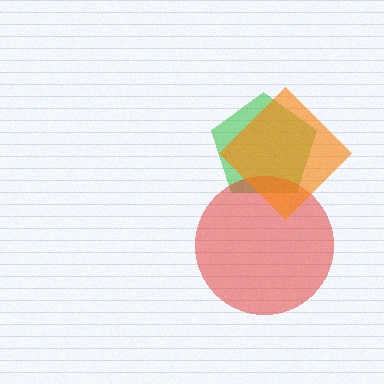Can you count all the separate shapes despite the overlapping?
Yes, there are 3 separate shapes.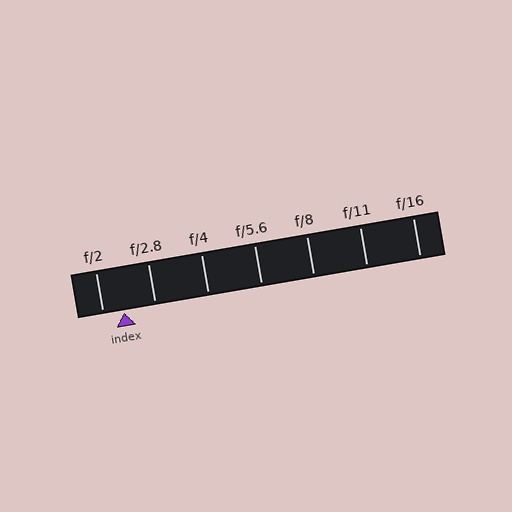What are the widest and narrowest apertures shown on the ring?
The widest aperture shown is f/2 and the narrowest is f/16.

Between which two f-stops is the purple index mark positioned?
The index mark is between f/2 and f/2.8.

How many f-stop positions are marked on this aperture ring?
There are 7 f-stop positions marked.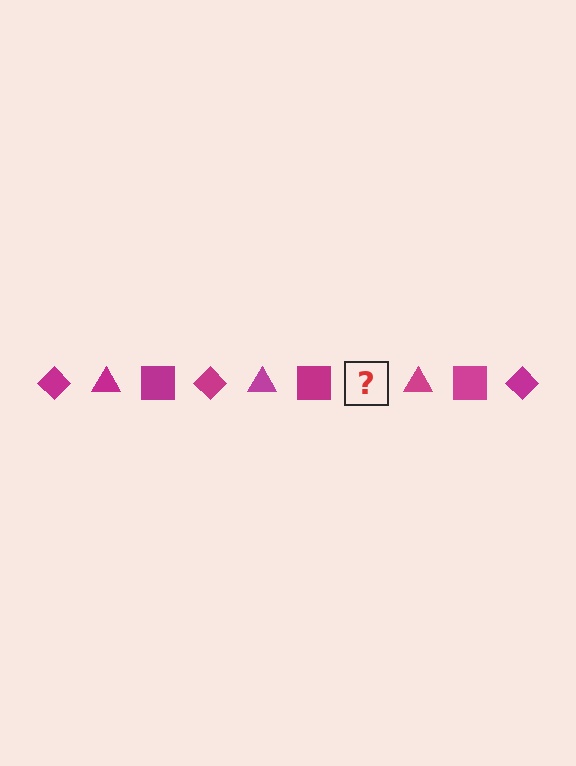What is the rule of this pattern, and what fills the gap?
The rule is that the pattern cycles through diamond, triangle, square shapes in magenta. The gap should be filled with a magenta diamond.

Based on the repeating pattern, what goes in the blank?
The blank should be a magenta diamond.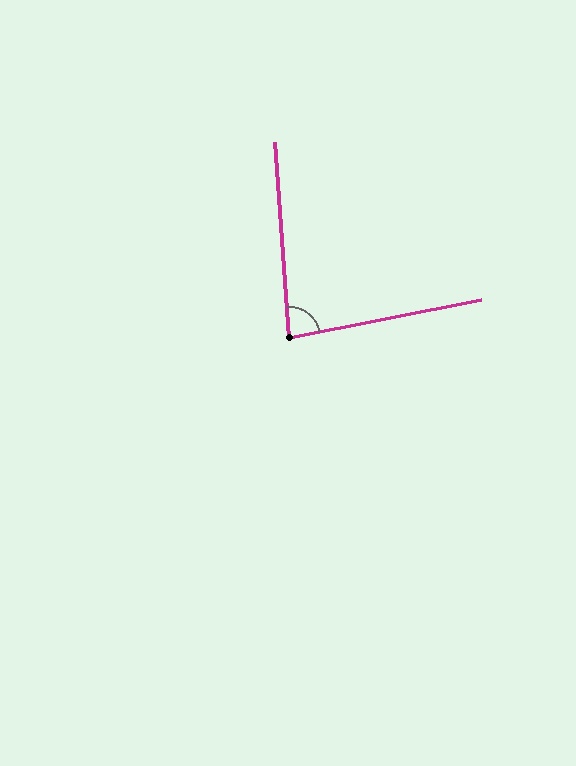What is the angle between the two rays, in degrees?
Approximately 83 degrees.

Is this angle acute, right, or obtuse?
It is acute.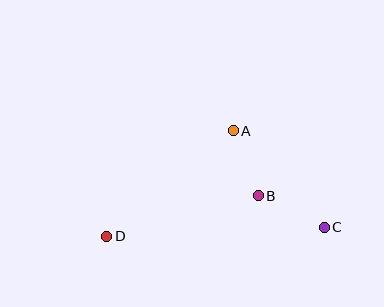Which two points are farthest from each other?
Points C and D are farthest from each other.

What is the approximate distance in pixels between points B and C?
The distance between B and C is approximately 73 pixels.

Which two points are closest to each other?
Points A and B are closest to each other.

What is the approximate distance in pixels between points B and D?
The distance between B and D is approximately 157 pixels.